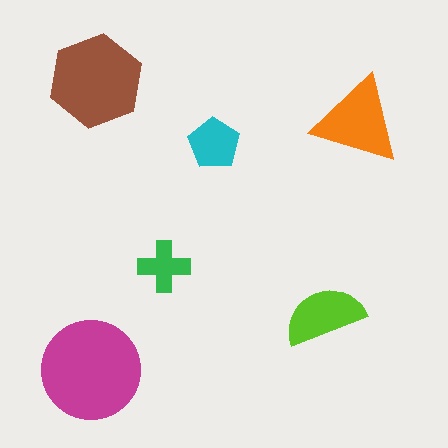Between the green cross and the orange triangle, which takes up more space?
The orange triangle.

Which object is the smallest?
The green cross.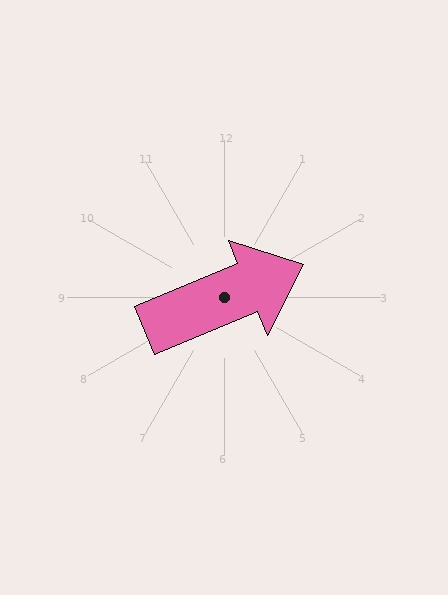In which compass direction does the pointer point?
Northeast.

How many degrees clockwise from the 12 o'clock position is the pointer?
Approximately 67 degrees.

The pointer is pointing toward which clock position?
Roughly 2 o'clock.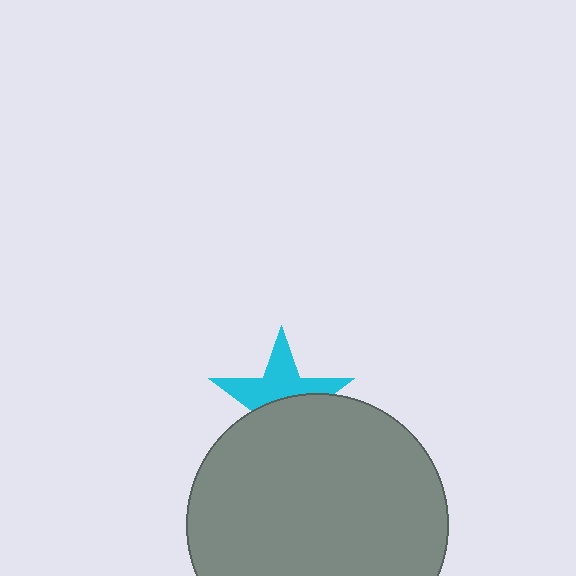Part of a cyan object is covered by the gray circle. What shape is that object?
It is a star.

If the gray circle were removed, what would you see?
You would see the complete cyan star.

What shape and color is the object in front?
The object in front is a gray circle.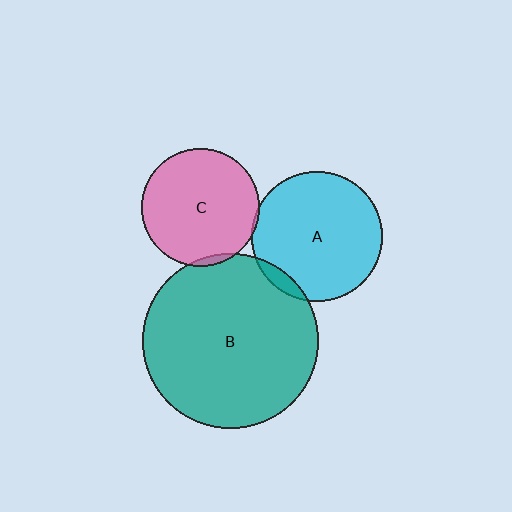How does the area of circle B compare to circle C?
Approximately 2.2 times.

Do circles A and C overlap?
Yes.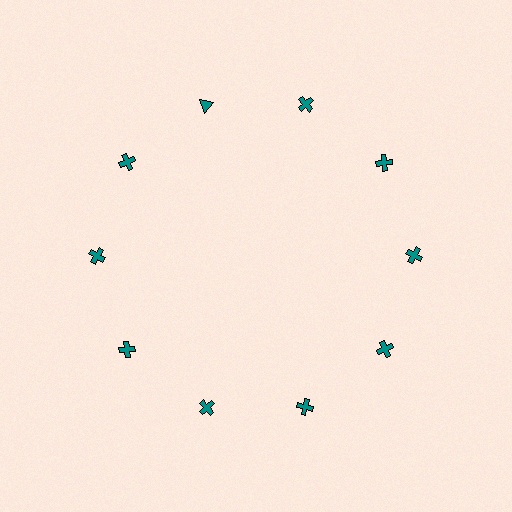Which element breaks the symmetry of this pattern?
The teal triangle at roughly the 11 o'clock position breaks the symmetry. All other shapes are teal crosses.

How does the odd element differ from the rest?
It has a different shape: triangle instead of cross.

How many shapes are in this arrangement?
There are 10 shapes arranged in a ring pattern.